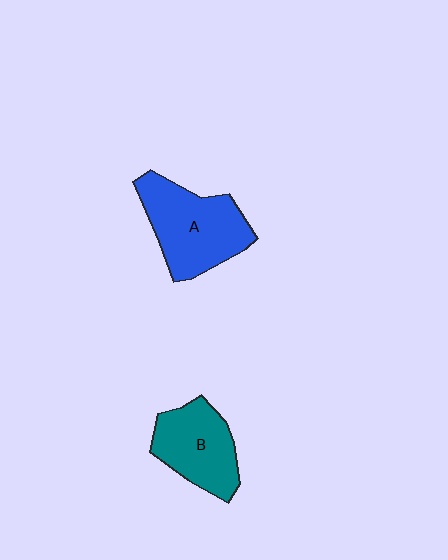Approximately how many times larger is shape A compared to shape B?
Approximately 1.3 times.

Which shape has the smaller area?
Shape B (teal).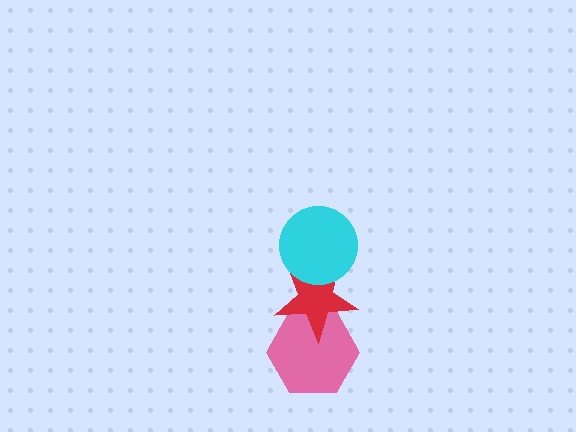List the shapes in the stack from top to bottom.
From top to bottom: the cyan circle, the red star, the pink hexagon.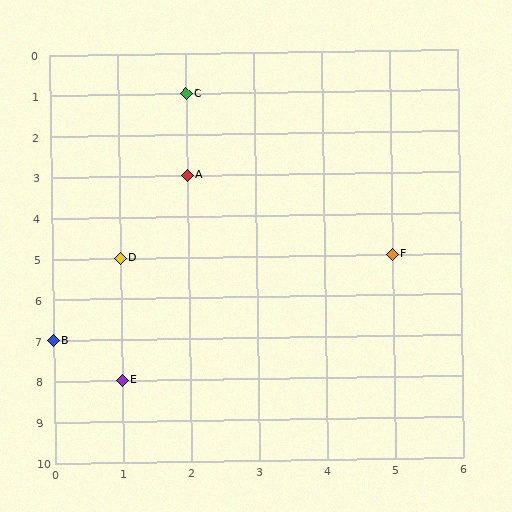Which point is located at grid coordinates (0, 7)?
Point B is at (0, 7).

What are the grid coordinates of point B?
Point B is at grid coordinates (0, 7).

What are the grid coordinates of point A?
Point A is at grid coordinates (2, 3).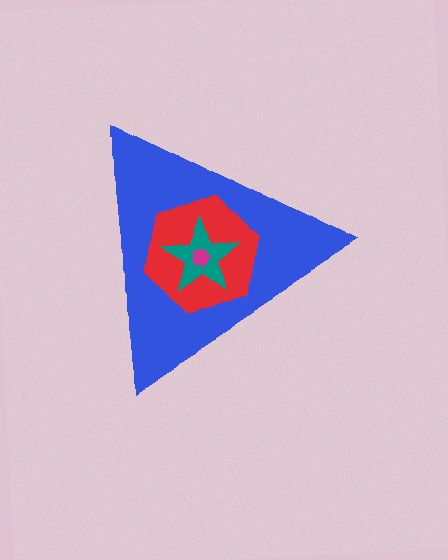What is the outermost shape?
The blue triangle.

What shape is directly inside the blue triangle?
The red hexagon.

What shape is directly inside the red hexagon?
The teal star.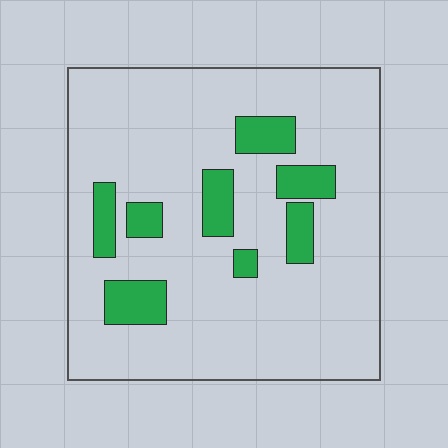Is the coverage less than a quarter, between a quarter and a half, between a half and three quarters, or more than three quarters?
Less than a quarter.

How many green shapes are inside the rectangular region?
8.